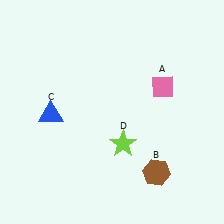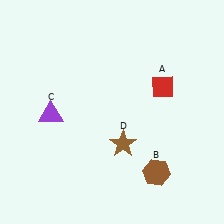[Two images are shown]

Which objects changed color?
A changed from pink to red. C changed from blue to purple. D changed from lime to brown.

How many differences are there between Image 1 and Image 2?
There are 3 differences between the two images.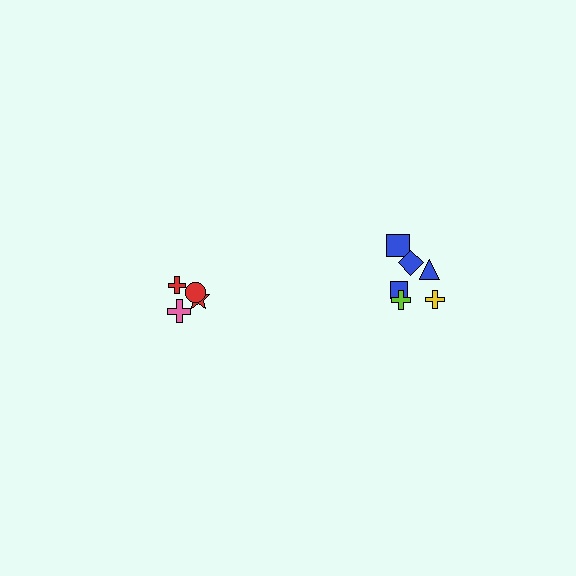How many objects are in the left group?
There are 4 objects.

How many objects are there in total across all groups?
There are 10 objects.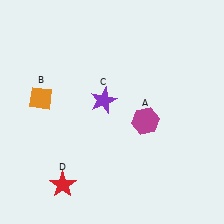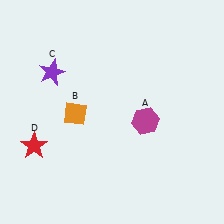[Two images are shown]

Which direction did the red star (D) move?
The red star (D) moved up.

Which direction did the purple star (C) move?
The purple star (C) moved left.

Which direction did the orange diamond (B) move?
The orange diamond (B) moved right.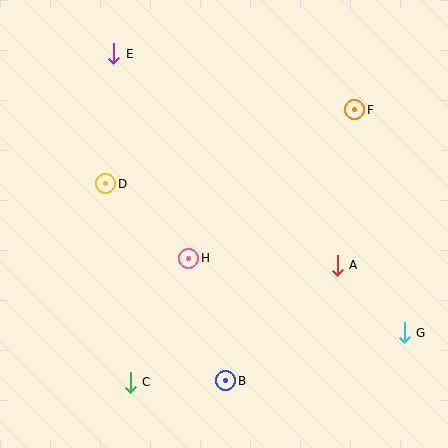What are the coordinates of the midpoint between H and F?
The midpoint between H and F is at (272, 184).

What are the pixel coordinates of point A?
Point A is at (337, 265).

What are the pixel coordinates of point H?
Point H is at (189, 258).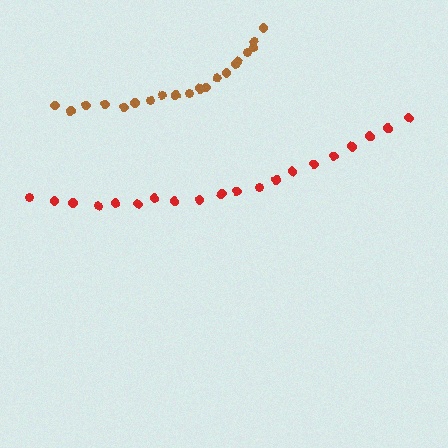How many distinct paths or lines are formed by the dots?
There are 2 distinct paths.